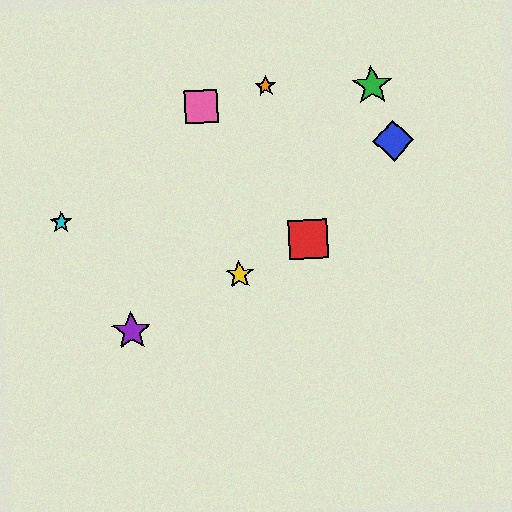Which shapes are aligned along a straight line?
The red square, the yellow star, the purple star are aligned along a straight line.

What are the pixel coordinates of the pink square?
The pink square is at (201, 107).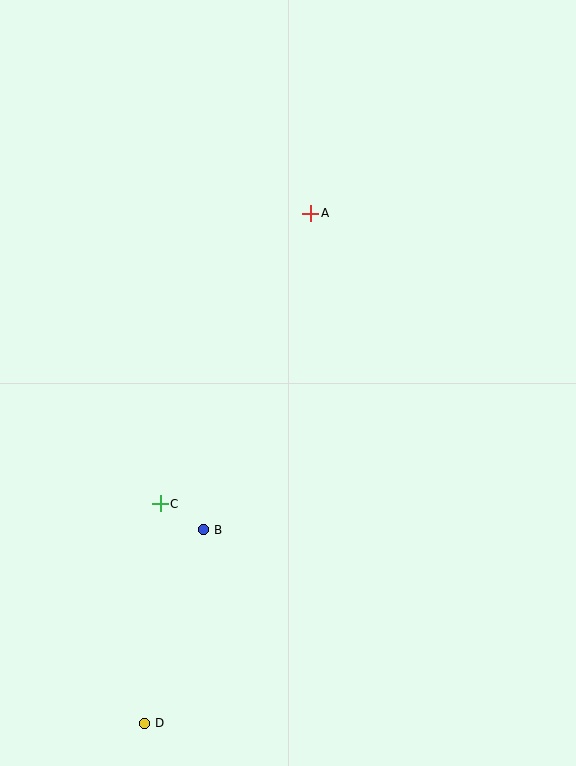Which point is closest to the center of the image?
Point B at (204, 530) is closest to the center.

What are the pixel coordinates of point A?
Point A is at (311, 213).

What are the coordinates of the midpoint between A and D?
The midpoint between A and D is at (228, 468).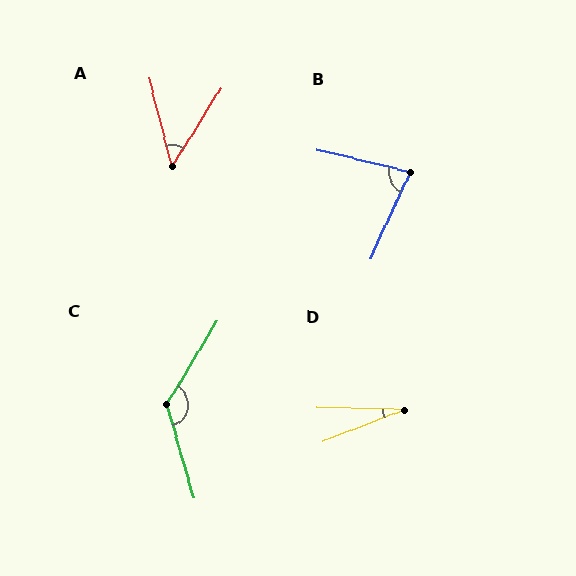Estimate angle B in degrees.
Approximately 79 degrees.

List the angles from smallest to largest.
D (23°), A (46°), B (79°), C (133°).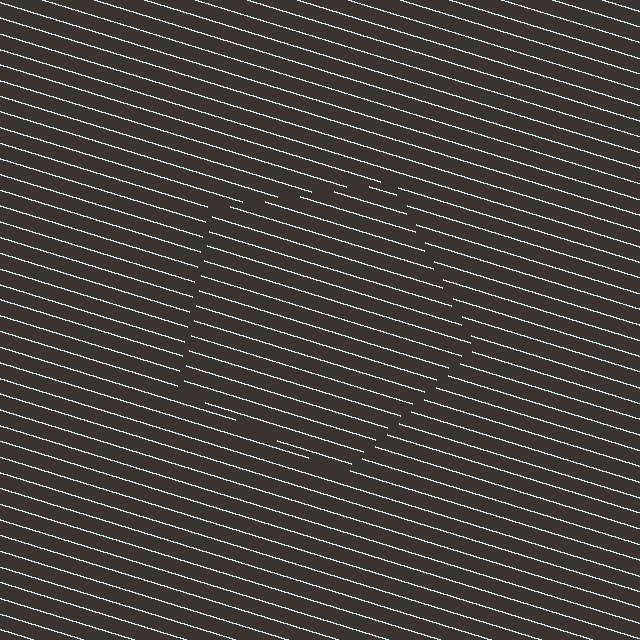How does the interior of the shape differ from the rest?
The interior of the shape contains the same grating, shifted by half a period — the contour is defined by the phase discontinuity where line-ends from the inner and outer gratings abut.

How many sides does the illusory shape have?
5 sides — the line-ends trace a pentagon.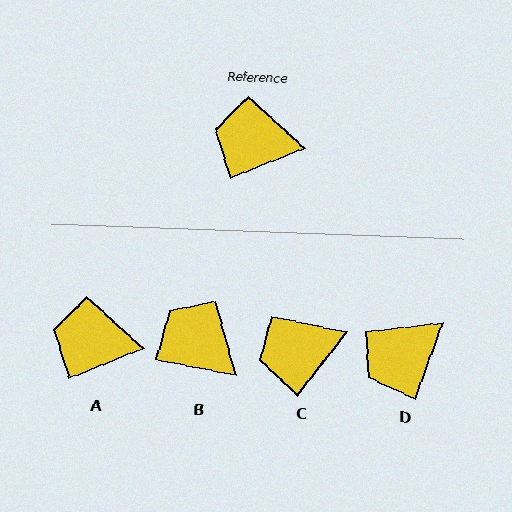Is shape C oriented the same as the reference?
No, it is off by about 31 degrees.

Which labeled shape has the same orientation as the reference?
A.